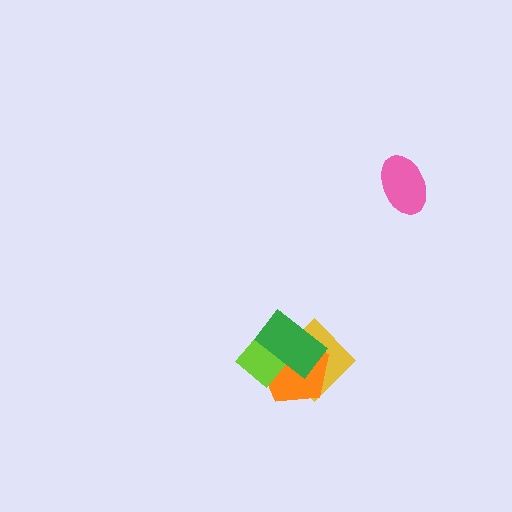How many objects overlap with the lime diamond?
3 objects overlap with the lime diamond.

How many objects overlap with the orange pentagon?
3 objects overlap with the orange pentagon.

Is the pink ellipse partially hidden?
No, no other shape covers it.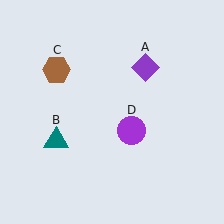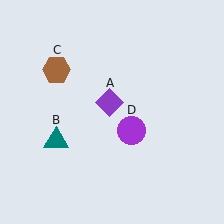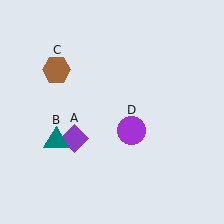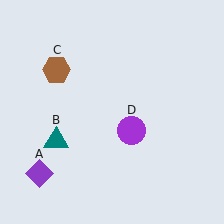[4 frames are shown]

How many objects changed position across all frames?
1 object changed position: purple diamond (object A).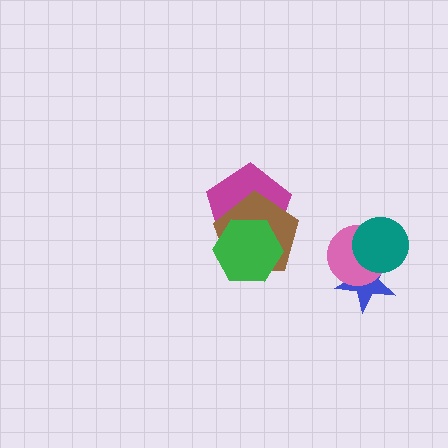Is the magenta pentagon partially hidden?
Yes, it is partially covered by another shape.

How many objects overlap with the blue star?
2 objects overlap with the blue star.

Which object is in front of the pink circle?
The teal circle is in front of the pink circle.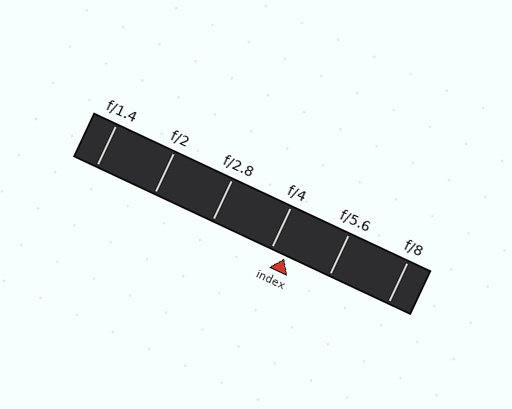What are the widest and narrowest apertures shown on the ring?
The widest aperture shown is f/1.4 and the narrowest is f/8.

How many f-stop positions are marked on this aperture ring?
There are 6 f-stop positions marked.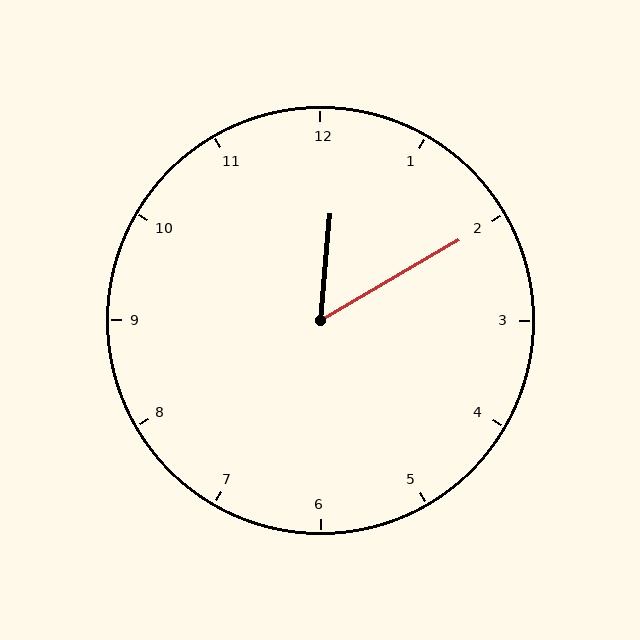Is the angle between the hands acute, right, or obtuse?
It is acute.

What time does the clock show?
12:10.